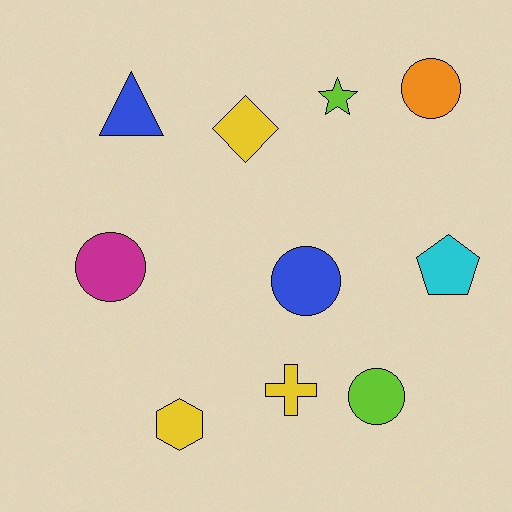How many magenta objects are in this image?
There is 1 magenta object.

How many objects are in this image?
There are 10 objects.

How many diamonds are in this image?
There is 1 diamond.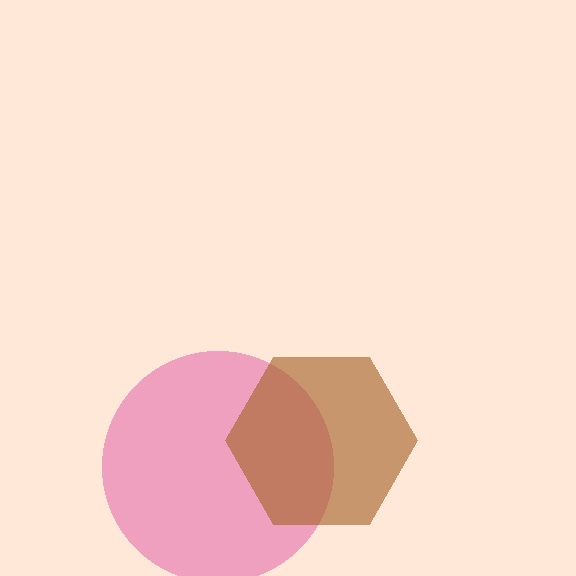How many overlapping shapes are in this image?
There are 2 overlapping shapes in the image.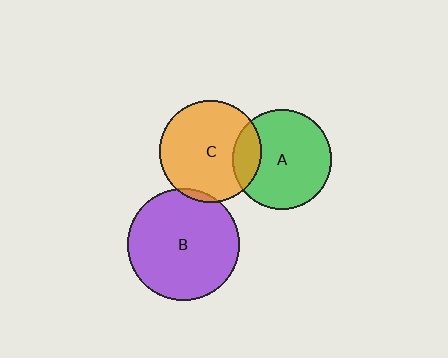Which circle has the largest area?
Circle B (purple).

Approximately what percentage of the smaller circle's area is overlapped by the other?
Approximately 20%.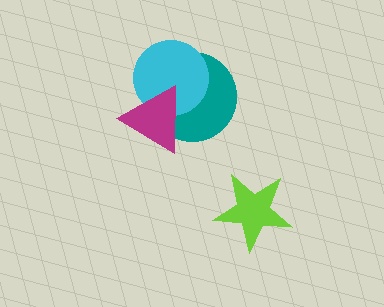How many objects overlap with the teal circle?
2 objects overlap with the teal circle.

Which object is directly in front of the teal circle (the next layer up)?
The cyan circle is directly in front of the teal circle.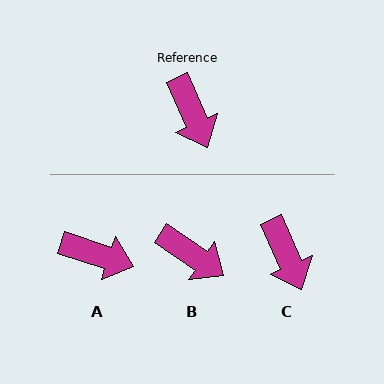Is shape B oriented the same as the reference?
No, it is off by about 32 degrees.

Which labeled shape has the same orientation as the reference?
C.